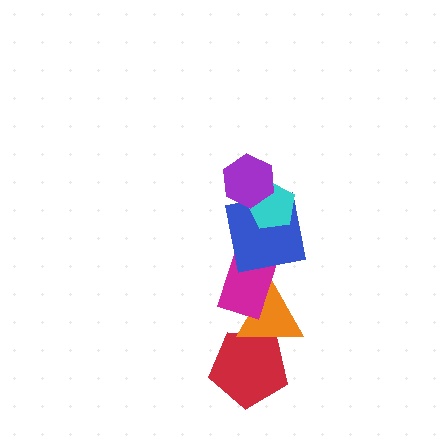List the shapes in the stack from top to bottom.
From top to bottom: the purple hexagon, the cyan pentagon, the blue square, the magenta rectangle, the orange triangle, the red pentagon.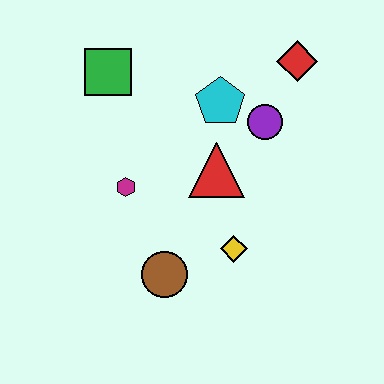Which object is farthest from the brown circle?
The red diamond is farthest from the brown circle.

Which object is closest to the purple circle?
The cyan pentagon is closest to the purple circle.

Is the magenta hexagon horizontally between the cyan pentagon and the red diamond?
No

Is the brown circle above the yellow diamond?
No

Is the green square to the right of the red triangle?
No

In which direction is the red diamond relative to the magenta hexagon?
The red diamond is to the right of the magenta hexagon.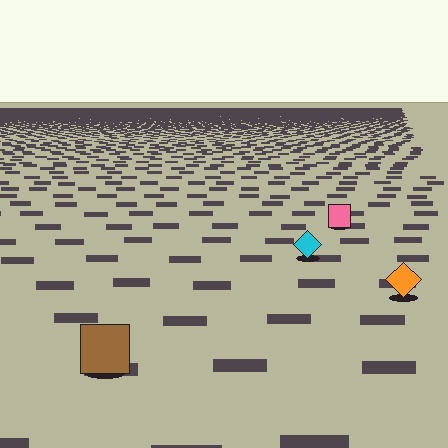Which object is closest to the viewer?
The brown square is closest. The texture marks near it are larger and more spread out.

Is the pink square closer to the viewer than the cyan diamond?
No. The cyan diamond is closer — you can tell from the texture gradient: the ground texture is coarser near it.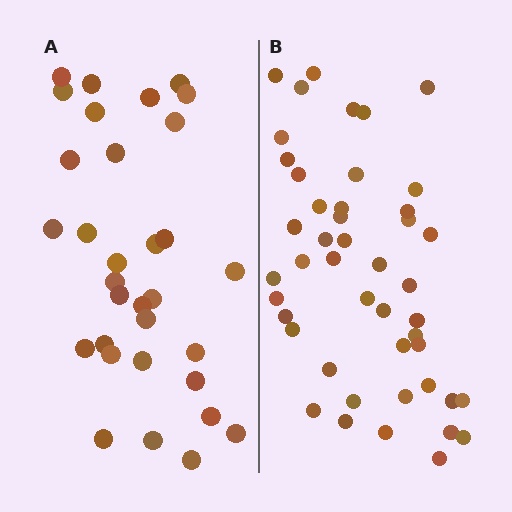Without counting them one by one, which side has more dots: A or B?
Region B (the right region) has more dots.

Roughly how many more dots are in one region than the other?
Region B has approximately 15 more dots than region A.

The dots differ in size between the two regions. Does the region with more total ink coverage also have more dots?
No. Region A has more total ink coverage because its dots are larger, but region B actually contains more individual dots. Total area can be misleading — the number of items is what matters here.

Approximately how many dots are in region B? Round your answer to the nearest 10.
About 50 dots. (The exact count is 46, which rounds to 50.)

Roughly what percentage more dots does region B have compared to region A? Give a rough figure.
About 45% more.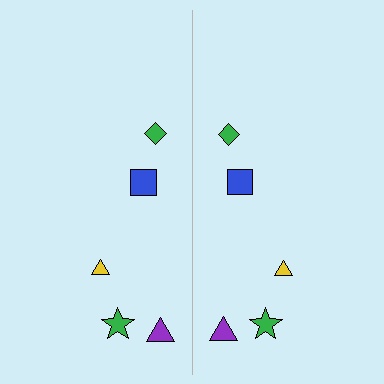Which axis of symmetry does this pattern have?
The pattern has a vertical axis of symmetry running through the center of the image.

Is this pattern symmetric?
Yes, this pattern has bilateral (reflection) symmetry.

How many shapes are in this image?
There are 10 shapes in this image.